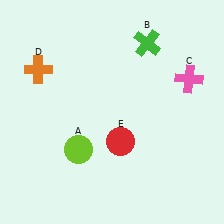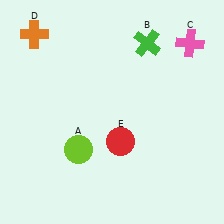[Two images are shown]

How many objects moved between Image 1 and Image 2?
2 objects moved between the two images.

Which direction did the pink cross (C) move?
The pink cross (C) moved up.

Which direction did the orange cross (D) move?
The orange cross (D) moved up.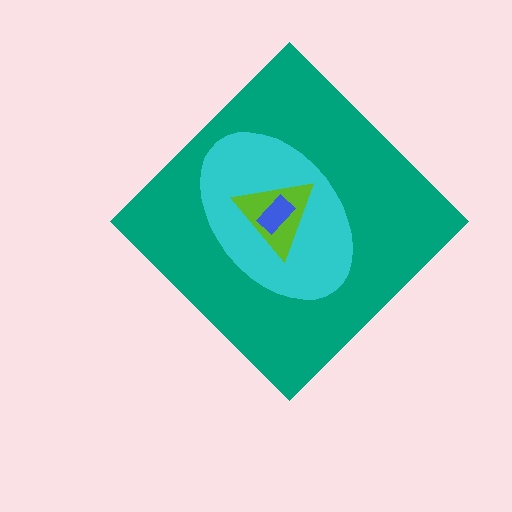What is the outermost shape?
The teal diamond.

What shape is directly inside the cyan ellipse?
The lime triangle.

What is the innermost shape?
The blue rectangle.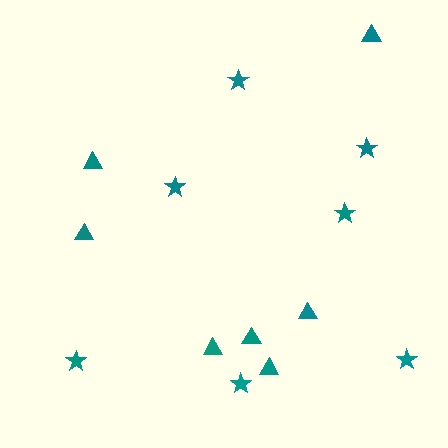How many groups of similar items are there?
There are 2 groups: one group of triangles (7) and one group of stars (7).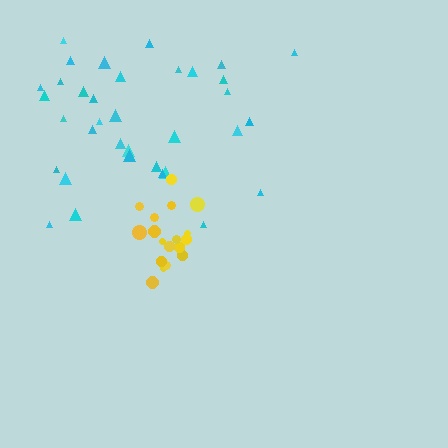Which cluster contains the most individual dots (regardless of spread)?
Cyan (35).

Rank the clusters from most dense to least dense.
yellow, cyan.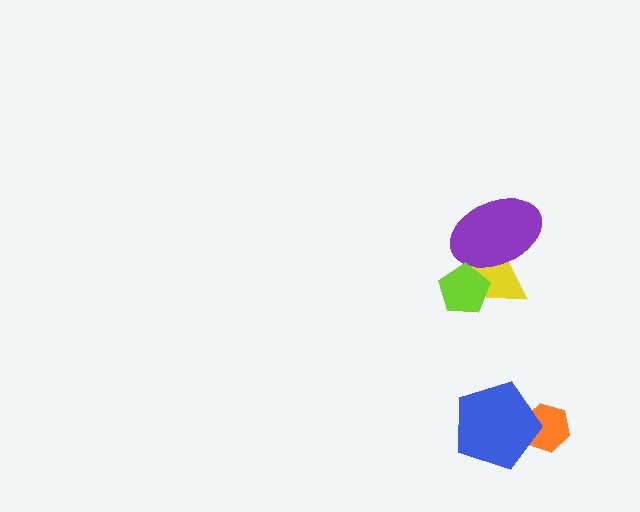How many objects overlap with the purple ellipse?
2 objects overlap with the purple ellipse.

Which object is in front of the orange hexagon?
The blue pentagon is in front of the orange hexagon.